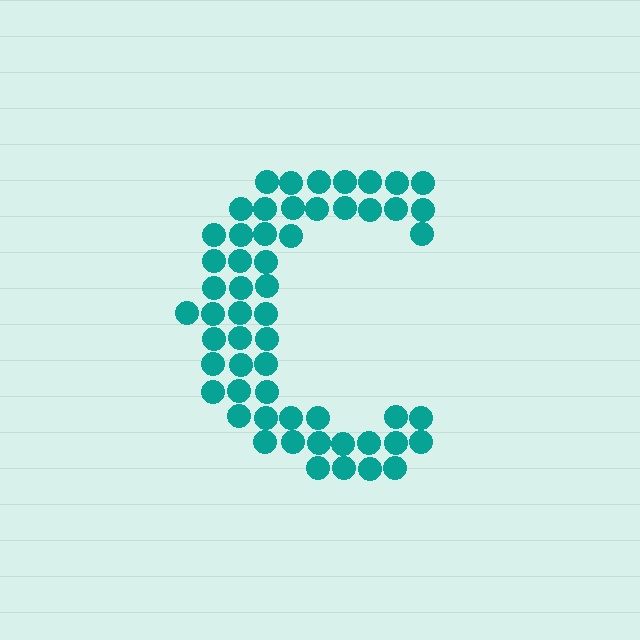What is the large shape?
The large shape is the letter C.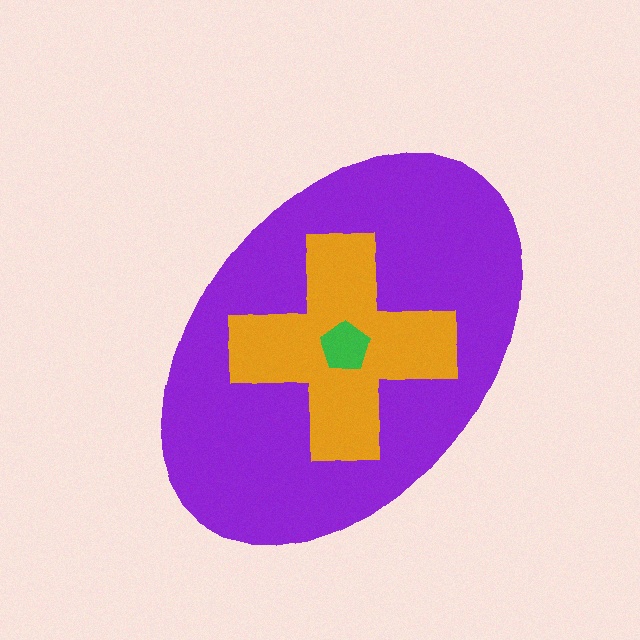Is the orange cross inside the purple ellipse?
Yes.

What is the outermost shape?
The purple ellipse.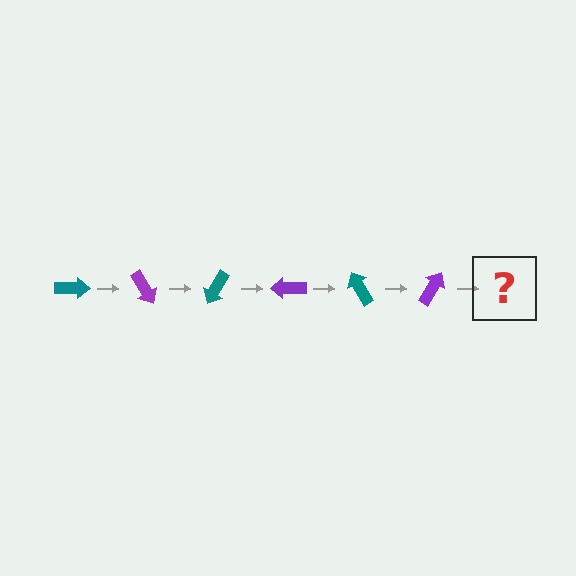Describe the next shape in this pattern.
It should be a teal arrow, rotated 360 degrees from the start.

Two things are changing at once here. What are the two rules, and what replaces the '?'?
The two rules are that it rotates 60 degrees each step and the color cycles through teal and purple. The '?' should be a teal arrow, rotated 360 degrees from the start.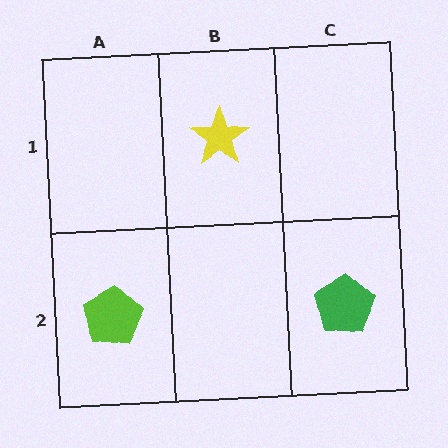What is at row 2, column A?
A lime pentagon.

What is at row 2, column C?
A green pentagon.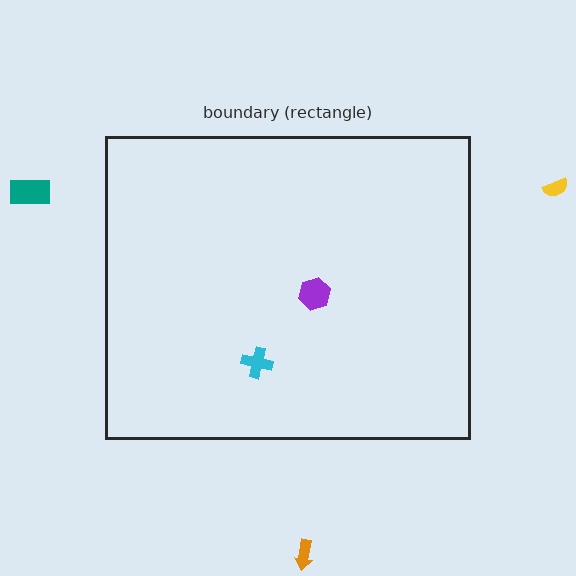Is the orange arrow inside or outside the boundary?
Outside.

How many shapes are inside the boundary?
2 inside, 3 outside.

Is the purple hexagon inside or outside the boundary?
Inside.